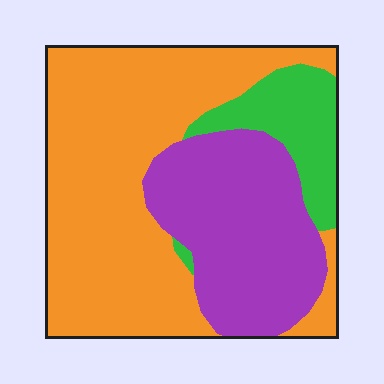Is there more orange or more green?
Orange.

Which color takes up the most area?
Orange, at roughly 55%.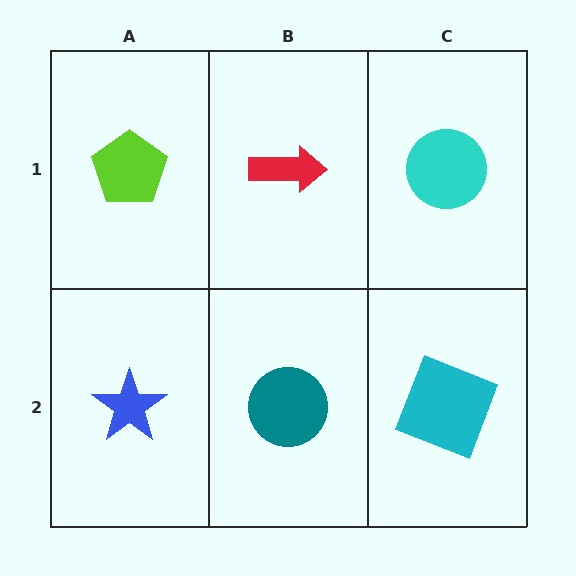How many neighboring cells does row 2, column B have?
3.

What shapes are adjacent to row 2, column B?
A red arrow (row 1, column B), a blue star (row 2, column A), a cyan square (row 2, column C).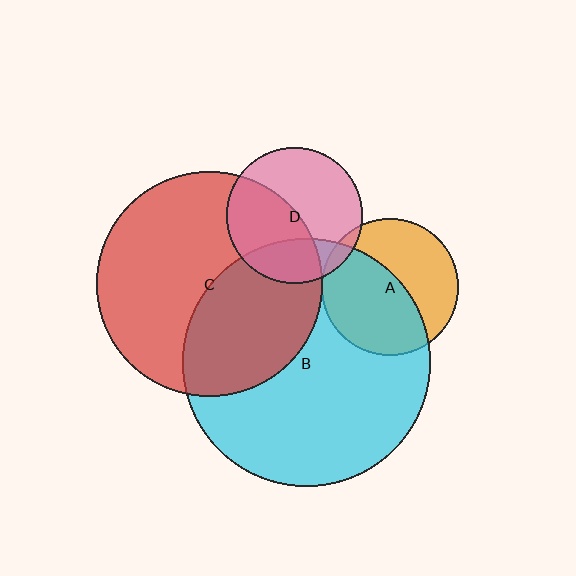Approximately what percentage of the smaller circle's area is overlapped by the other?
Approximately 45%.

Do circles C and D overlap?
Yes.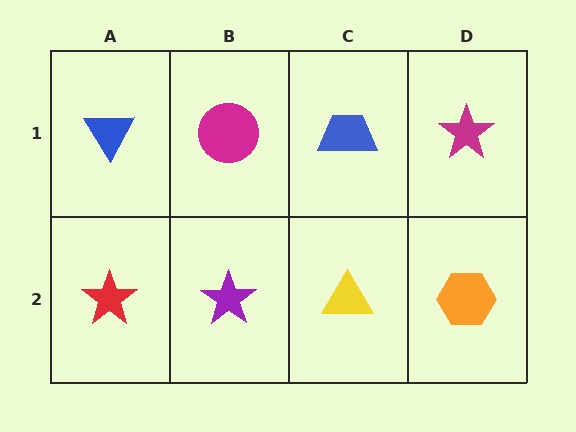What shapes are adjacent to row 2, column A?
A blue triangle (row 1, column A), a purple star (row 2, column B).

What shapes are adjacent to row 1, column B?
A purple star (row 2, column B), a blue triangle (row 1, column A), a blue trapezoid (row 1, column C).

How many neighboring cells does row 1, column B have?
3.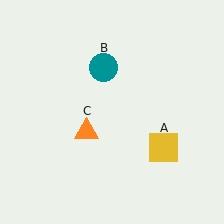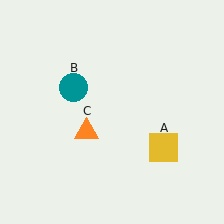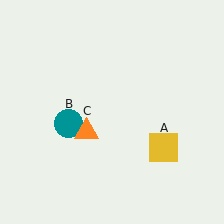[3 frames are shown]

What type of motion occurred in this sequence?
The teal circle (object B) rotated counterclockwise around the center of the scene.